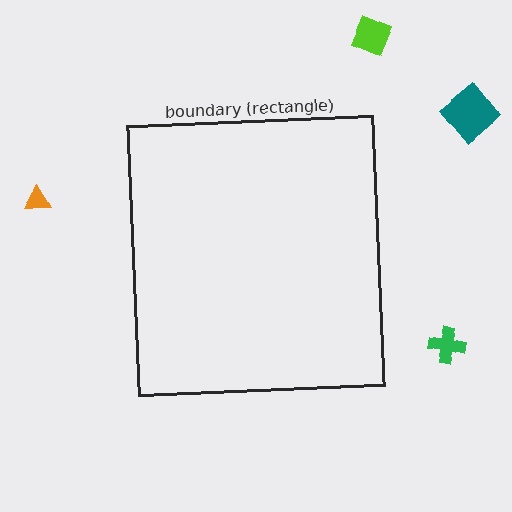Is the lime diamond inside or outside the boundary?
Outside.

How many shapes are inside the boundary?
0 inside, 4 outside.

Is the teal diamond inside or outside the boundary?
Outside.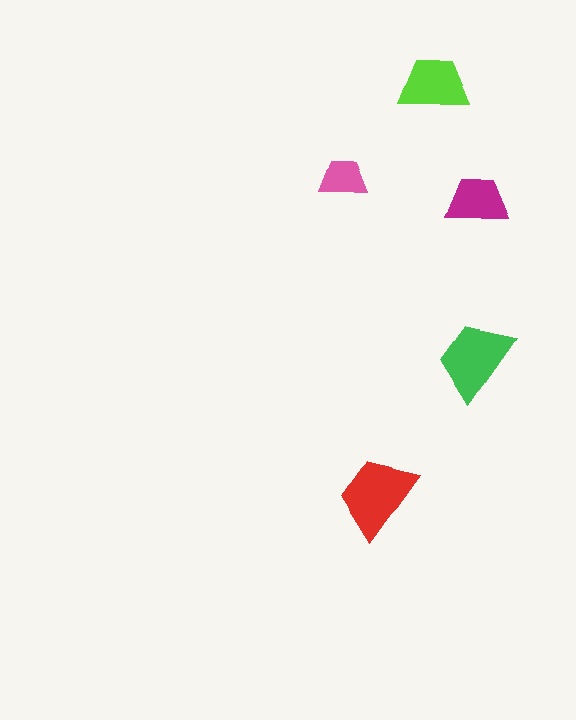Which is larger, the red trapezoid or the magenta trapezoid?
The red one.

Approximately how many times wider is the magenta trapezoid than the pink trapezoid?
About 1.5 times wider.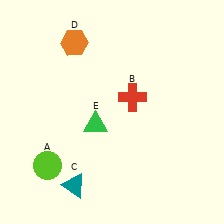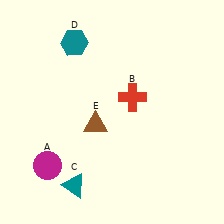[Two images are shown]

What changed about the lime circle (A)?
In Image 1, A is lime. In Image 2, it changed to magenta.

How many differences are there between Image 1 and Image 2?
There are 3 differences between the two images.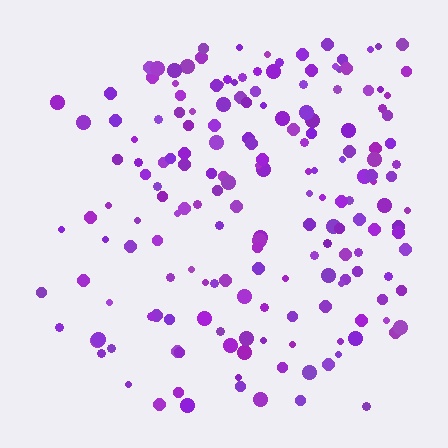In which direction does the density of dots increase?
From left to right, with the right side densest.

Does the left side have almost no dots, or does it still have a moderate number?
Still a moderate number, just noticeably fewer than the right.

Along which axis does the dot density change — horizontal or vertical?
Horizontal.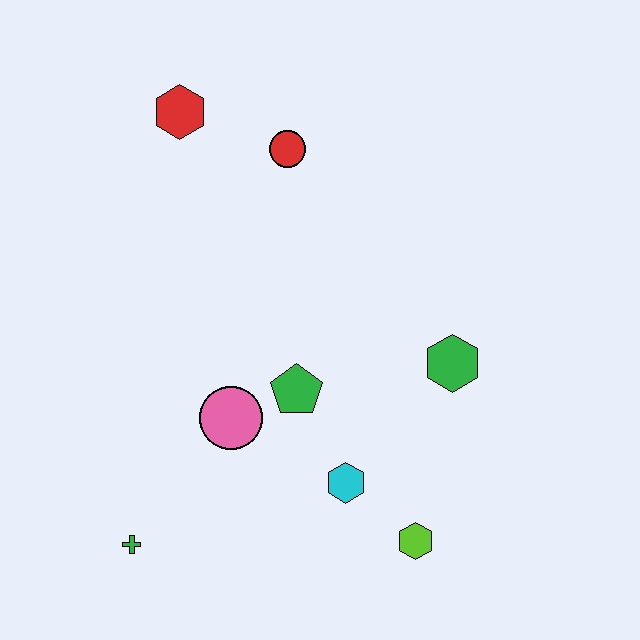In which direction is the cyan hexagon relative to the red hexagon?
The cyan hexagon is below the red hexagon.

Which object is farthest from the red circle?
The green cross is farthest from the red circle.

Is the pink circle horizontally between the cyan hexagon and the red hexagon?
Yes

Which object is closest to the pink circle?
The green pentagon is closest to the pink circle.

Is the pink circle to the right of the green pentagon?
No